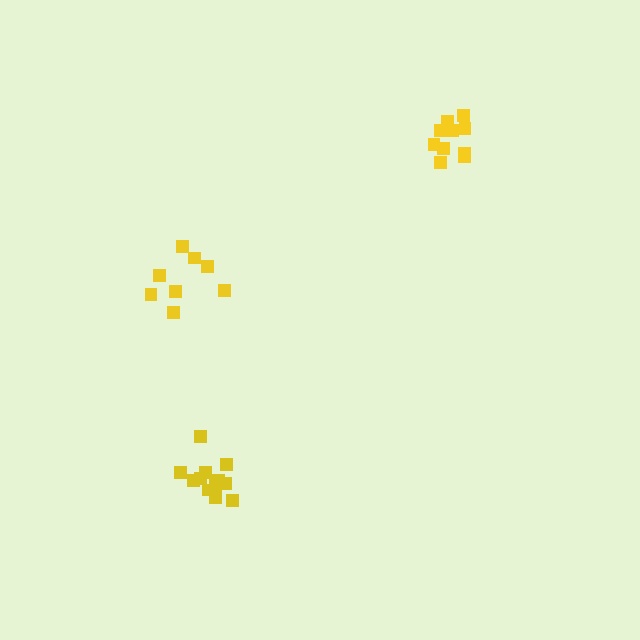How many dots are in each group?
Group 1: 8 dots, Group 2: 12 dots, Group 3: 10 dots (30 total).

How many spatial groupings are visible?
There are 3 spatial groupings.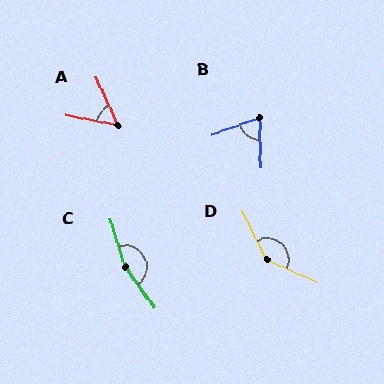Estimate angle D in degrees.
Approximately 140 degrees.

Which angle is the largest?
C, at approximately 161 degrees.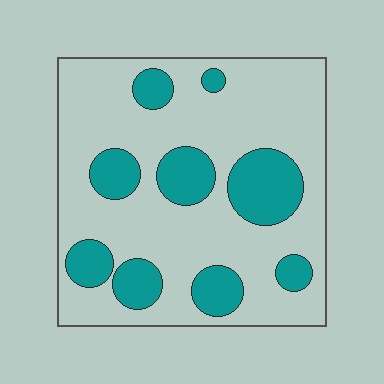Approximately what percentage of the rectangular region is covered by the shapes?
Approximately 25%.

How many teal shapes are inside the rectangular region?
9.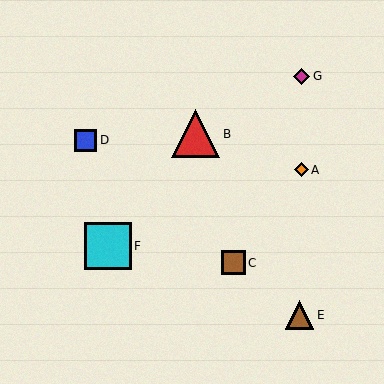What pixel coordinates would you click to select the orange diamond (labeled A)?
Click at (301, 170) to select the orange diamond A.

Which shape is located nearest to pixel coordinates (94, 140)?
The blue square (labeled D) at (86, 140) is nearest to that location.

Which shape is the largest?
The red triangle (labeled B) is the largest.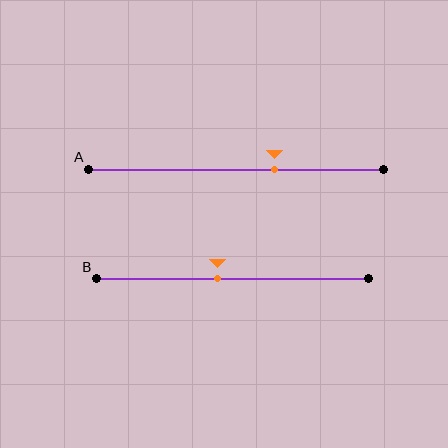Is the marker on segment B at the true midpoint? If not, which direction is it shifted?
No, the marker on segment B is shifted to the left by about 5% of the segment length.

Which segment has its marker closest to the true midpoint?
Segment B has its marker closest to the true midpoint.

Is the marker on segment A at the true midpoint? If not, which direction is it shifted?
No, the marker on segment A is shifted to the right by about 13% of the segment length.